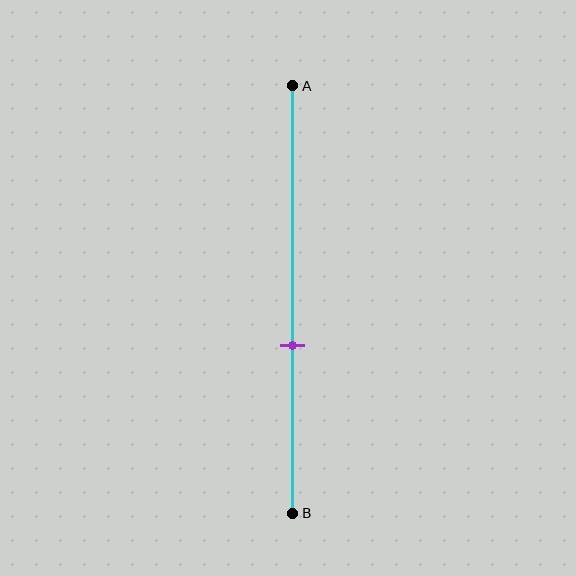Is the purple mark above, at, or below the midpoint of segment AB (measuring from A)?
The purple mark is below the midpoint of segment AB.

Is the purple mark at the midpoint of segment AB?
No, the mark is at about 60% from A, not at the 50% midpoint.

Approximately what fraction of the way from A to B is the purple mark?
The purple mark is approximately 60% of the way from A to B.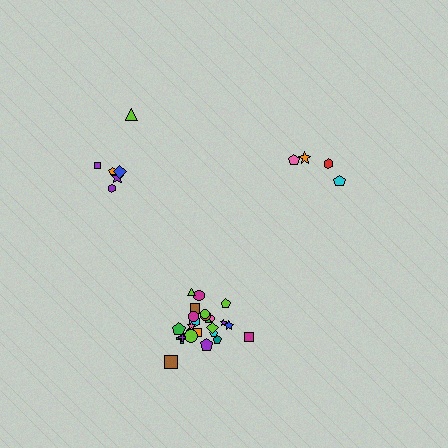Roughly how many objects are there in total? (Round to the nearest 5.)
Roughly 35 objects in total.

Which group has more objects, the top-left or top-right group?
The top-left group.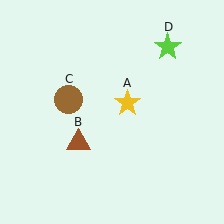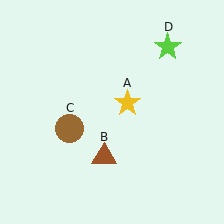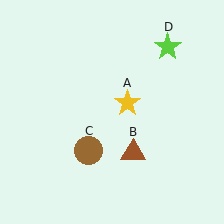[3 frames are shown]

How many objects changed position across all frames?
2 objects changed position: brown triangle (object B), brown circle (object C).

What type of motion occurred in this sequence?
The brown triangle (object B), brown circle (object C) rotated counterclockwise around the center of the scene.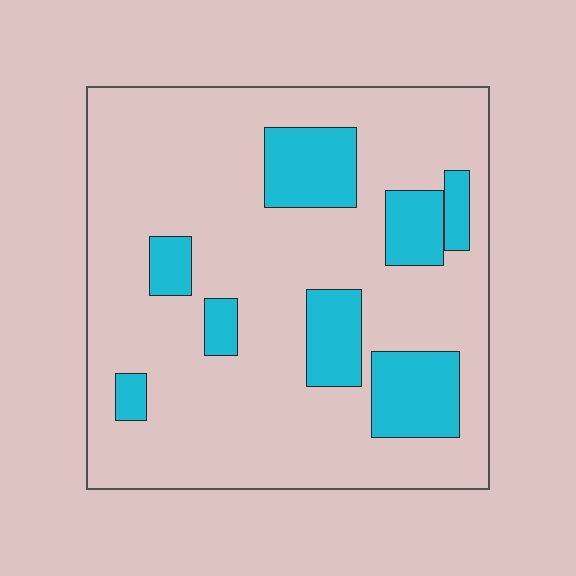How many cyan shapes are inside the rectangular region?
8.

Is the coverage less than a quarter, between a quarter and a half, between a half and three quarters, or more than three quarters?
Less than a quarter.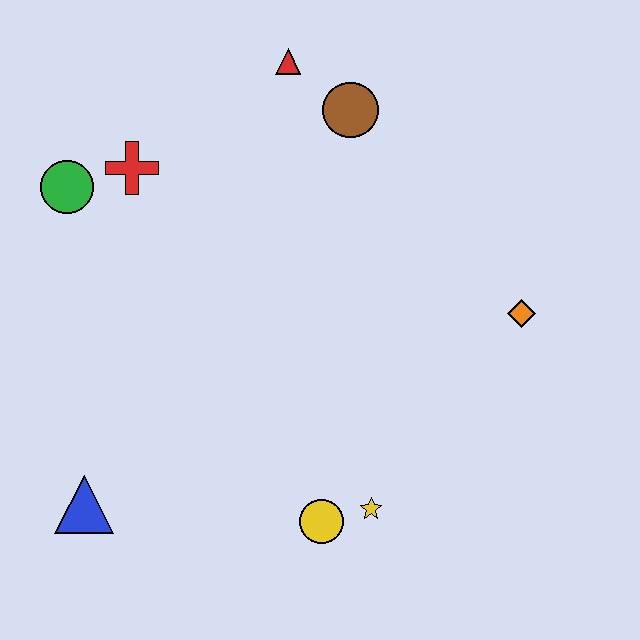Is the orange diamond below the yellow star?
No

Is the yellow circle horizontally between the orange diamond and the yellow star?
No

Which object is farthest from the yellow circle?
The red triangle is farthest from the yellow circle.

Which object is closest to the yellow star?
The yellow circle is closest to the yellow star.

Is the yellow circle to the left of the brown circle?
Yes